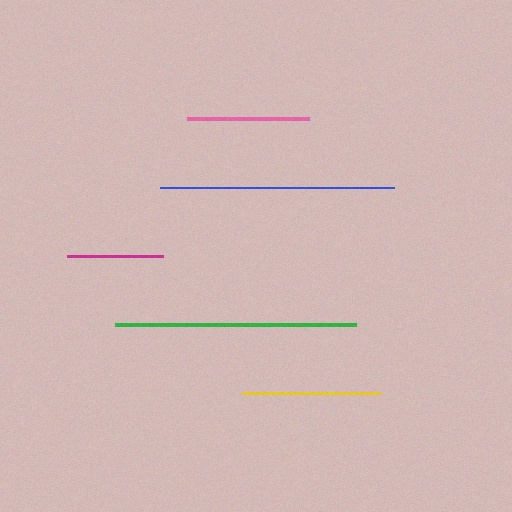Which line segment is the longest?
The green line is the longest at approximately 241 pixels.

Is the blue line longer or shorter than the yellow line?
The blue line is longer than the yellow line.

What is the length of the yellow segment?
The yellow segment is approximately 138 pixels long.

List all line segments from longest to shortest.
From longest to shortest: green, blue, yellow, pink, magenta.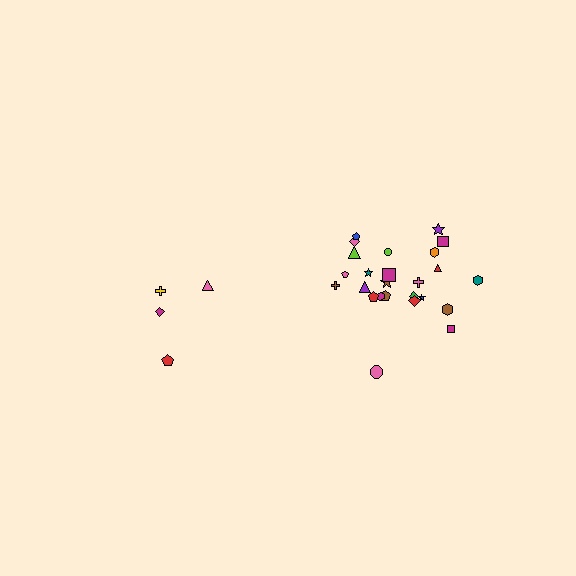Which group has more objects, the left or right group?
The right group.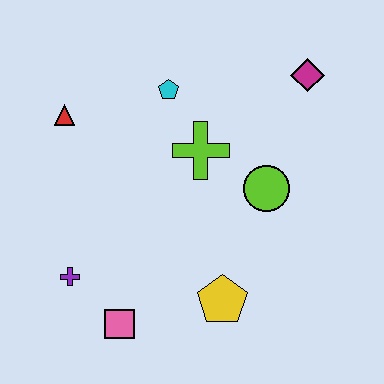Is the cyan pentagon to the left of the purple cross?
No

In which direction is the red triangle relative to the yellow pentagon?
The red triangle is above the yellow pentagon.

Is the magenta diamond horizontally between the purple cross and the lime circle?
No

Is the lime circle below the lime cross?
Yes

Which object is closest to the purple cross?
The pink square is closest to the purple cross.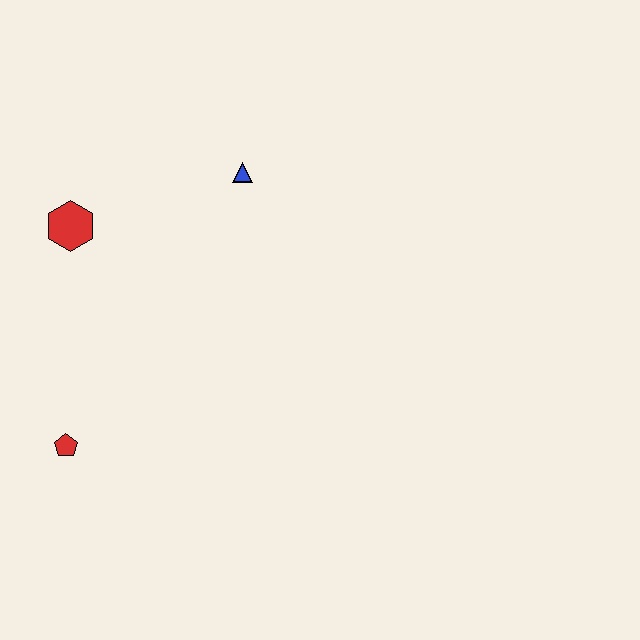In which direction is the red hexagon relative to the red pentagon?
The red hexagon is above the red pentagon.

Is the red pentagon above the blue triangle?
No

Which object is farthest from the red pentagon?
The blue triangle is farthest from the red pentagon.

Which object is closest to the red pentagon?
The red hexagon is closest to the red pentagon.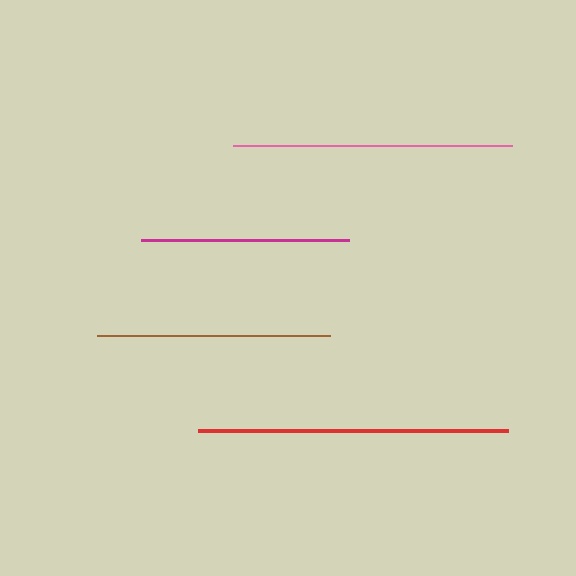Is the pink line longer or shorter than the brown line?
The pink line is longer than the brown line.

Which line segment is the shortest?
The magenta line is the shortest at approximately 208 pixels.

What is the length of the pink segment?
The pink segment is approximately 279 pixels long.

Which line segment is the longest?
The red line is the longest at approximately 311 pixels.